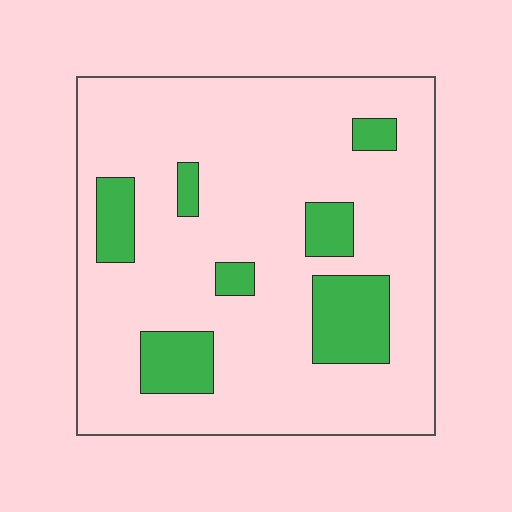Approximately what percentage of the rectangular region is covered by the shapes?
Approximately 15%.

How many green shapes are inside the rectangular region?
7.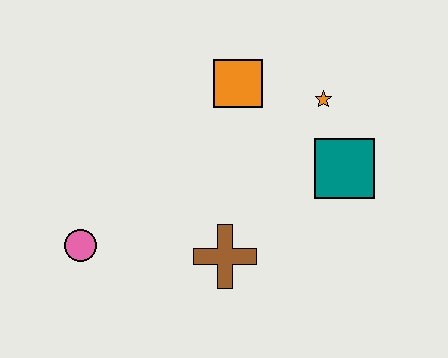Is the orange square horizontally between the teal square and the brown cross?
Yes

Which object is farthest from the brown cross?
The orange star is farthest from the brown cross.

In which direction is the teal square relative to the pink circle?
The teal square is to the right of the pink circle.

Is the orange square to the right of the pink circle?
Yes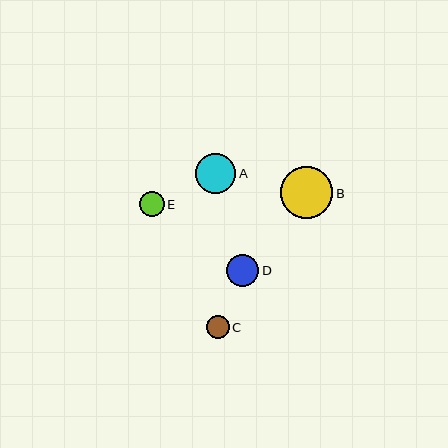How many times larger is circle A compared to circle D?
Circle A is approximately 1.2 times the size of circle D.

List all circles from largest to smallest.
From largest to smallest: B, A, D, E, C.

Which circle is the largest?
Circle B is the largest with a size of approximately 52 pixels.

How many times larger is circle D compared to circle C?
Circle D is approximately 1.4 times the size of circle C.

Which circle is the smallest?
Circle C is the smallest with a size of approximately 22 pixels.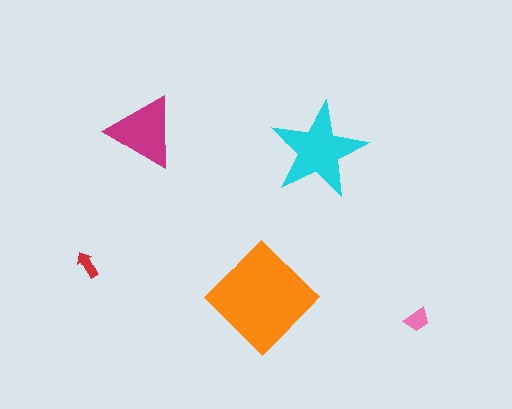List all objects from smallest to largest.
The red arrow, the pink trapezoid, the magenta triangle, the cyan star, the orange diamond.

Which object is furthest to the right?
The pink trapezoid is rightmost.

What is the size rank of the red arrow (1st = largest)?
5th.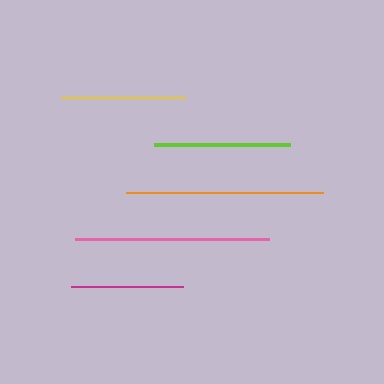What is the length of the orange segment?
The orange segment is approximately 197 pixels long.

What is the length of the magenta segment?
The magenta segment is approximately 113 pixels long.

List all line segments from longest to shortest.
From longest to shortest: orange, pink, lime, yellow, magenta.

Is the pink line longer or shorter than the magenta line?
The pink line is longer than the magenta line.